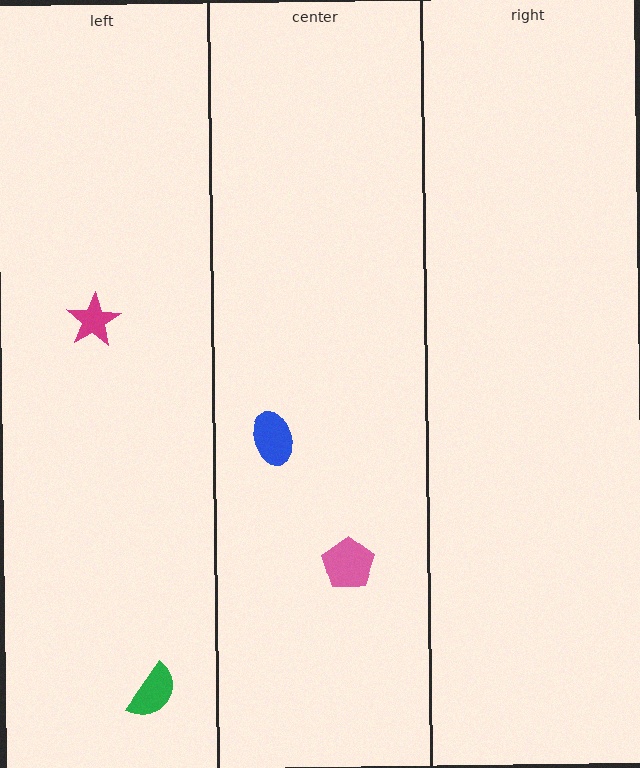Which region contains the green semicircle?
The left region.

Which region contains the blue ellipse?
The center region.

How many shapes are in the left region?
2.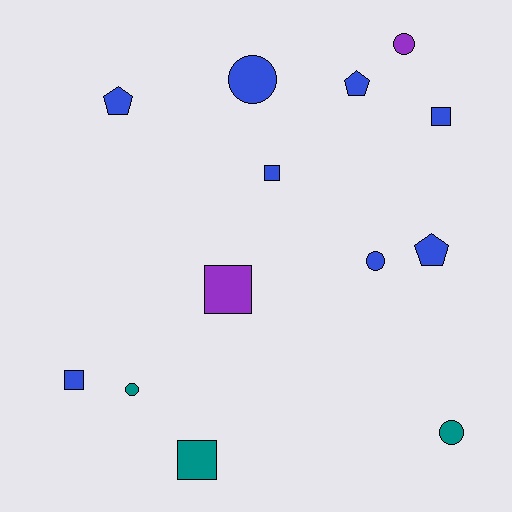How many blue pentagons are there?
There are 3 blue pentagons.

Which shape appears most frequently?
Square, with 5 objects.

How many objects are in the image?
There are 13 objects.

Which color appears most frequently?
Blue, with 8 objects.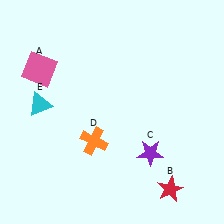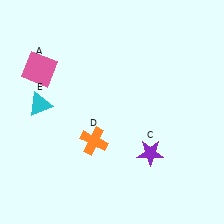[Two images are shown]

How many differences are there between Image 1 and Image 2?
There is 1 difference between the two images.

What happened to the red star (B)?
The red star (B) was removed in Image 2. It was in the bottom-right area of Image 1.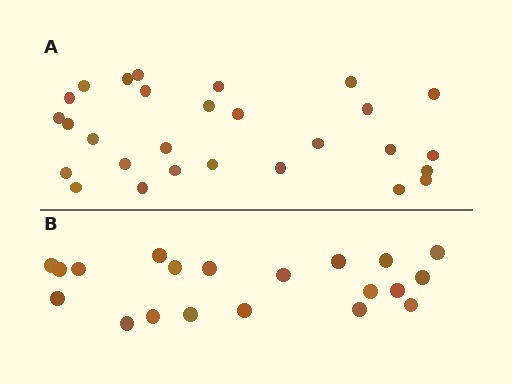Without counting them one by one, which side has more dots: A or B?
Region A (the top region) has more dots.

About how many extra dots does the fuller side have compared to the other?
Region A has roughly 8 or so more dots than region B.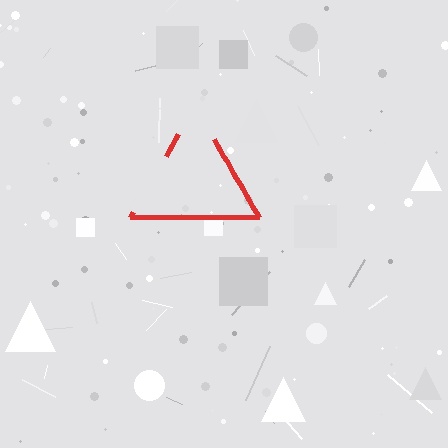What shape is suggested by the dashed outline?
The dashed outline suggests a triangle.